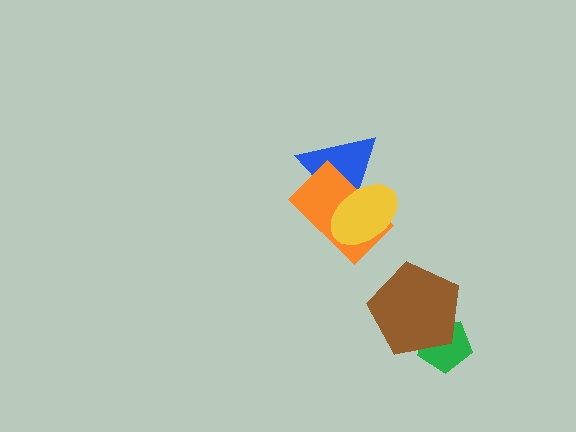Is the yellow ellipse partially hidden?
No, no other shape covers it.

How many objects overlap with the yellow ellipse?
2 objects overlap with the yellow ellipse.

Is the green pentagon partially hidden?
Yes, it is partially covered by another shape.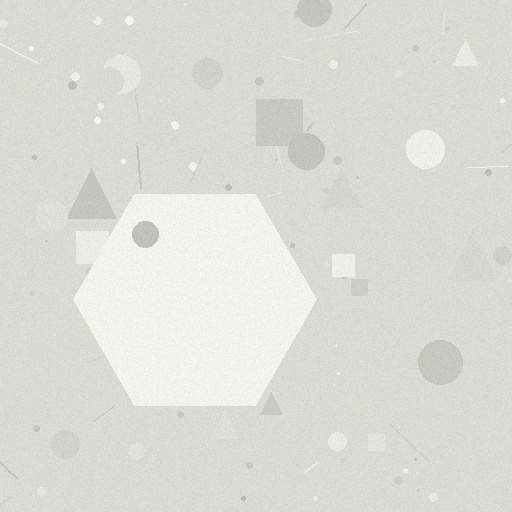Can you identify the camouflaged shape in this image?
The camouflaged shape is a hexagon.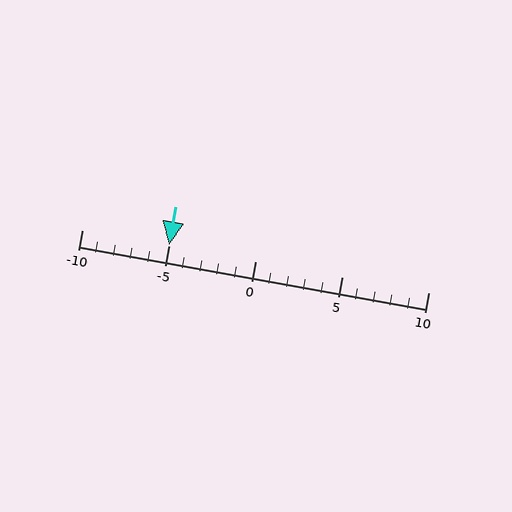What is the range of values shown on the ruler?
The ruler shows values from -10 to 10.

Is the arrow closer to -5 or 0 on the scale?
The arrow is closer to -5.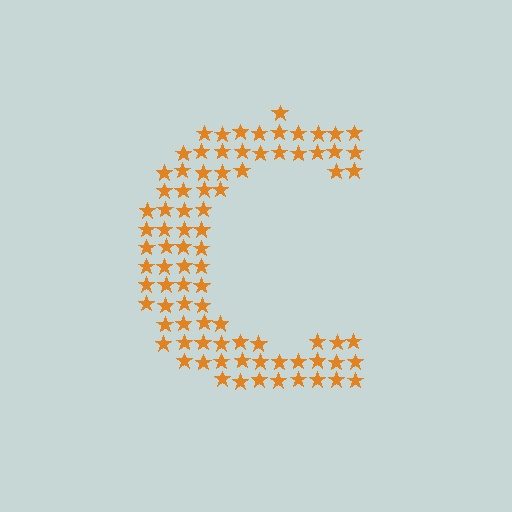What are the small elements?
The small elements are stars.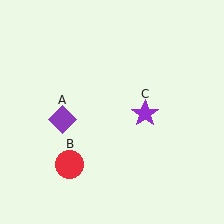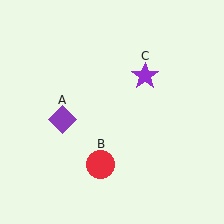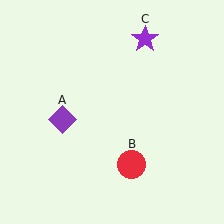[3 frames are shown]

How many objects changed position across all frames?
2 objects changed position: red circle (object B), purple star (object C).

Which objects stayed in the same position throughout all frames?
Purple diamond (object A) remained stationary.